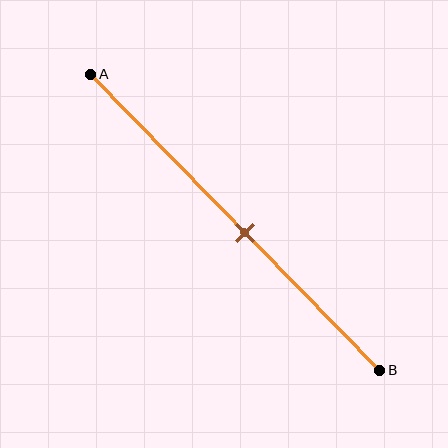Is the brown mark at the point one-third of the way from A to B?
No, the mark is at about 55% from A, not at the 33% one-third point.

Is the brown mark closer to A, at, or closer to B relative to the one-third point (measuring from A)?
The brown mark is closer to point B than the one-third point of segment AB.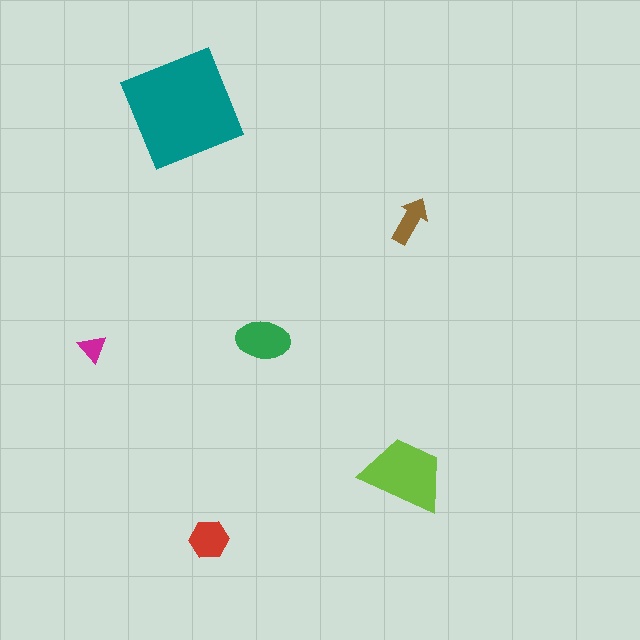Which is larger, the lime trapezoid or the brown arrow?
The lime trapezoid.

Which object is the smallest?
The magenta triangle.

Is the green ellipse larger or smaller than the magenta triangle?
Larger.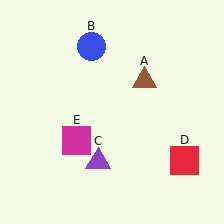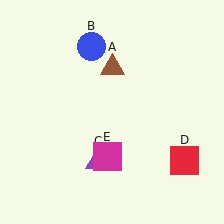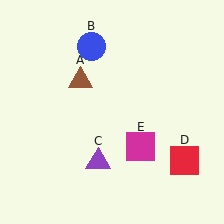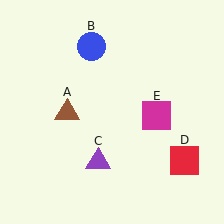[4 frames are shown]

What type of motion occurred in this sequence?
The brown triangle (object A), magenta square (object E) rotated counterclockwise around the center of the scene.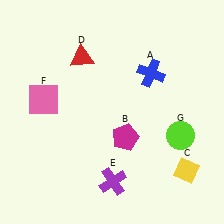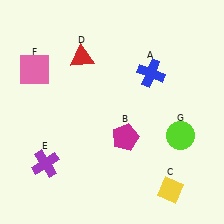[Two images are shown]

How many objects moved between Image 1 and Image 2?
3 objects moved between the two images.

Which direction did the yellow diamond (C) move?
The yellow diamond (C) moved down.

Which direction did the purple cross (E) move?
The purple cross (E) moved left.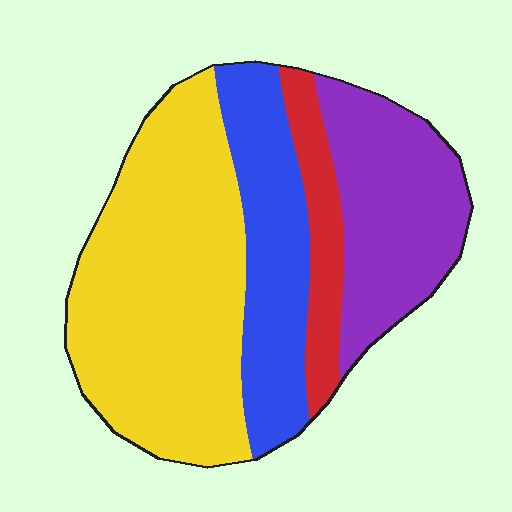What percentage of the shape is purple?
Purple takes up less than a quarter of the shape.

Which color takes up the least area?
Red, at roughly 10%.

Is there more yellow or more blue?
Yellow.